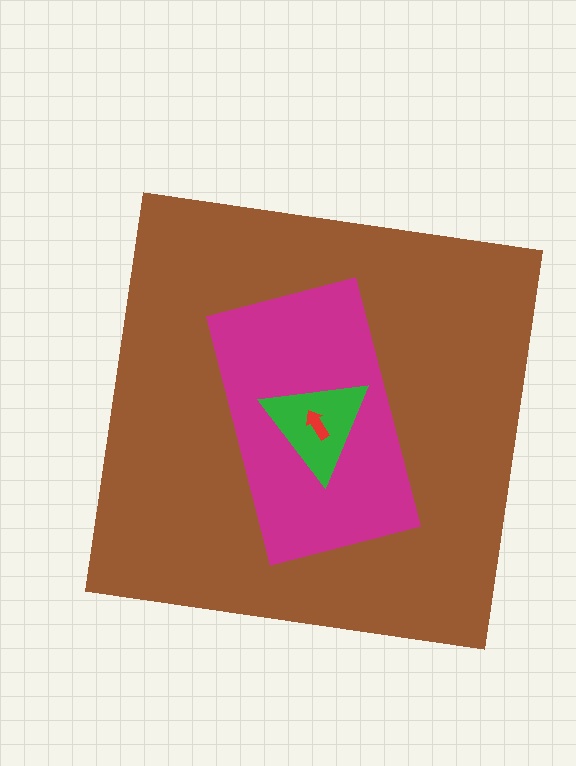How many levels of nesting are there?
4.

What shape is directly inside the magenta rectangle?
The green triangle.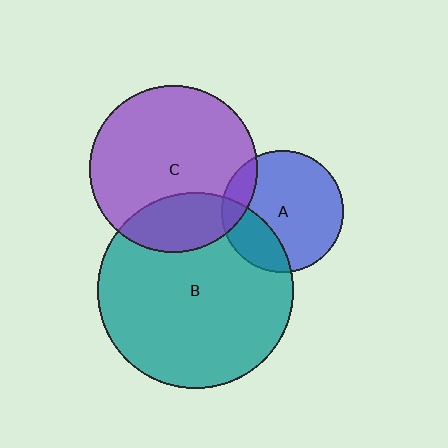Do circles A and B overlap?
Yes.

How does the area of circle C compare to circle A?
Approximately 1.9 times.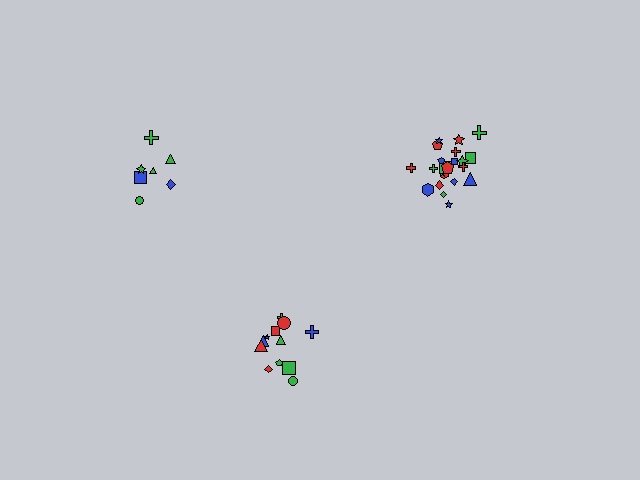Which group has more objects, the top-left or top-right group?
The top-right group.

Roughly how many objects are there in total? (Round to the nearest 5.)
Roughly 40 objects in total.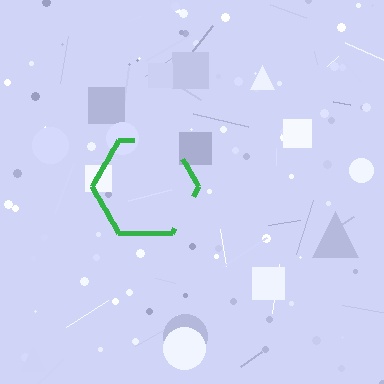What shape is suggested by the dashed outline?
The dashed outline suggests a hexagon.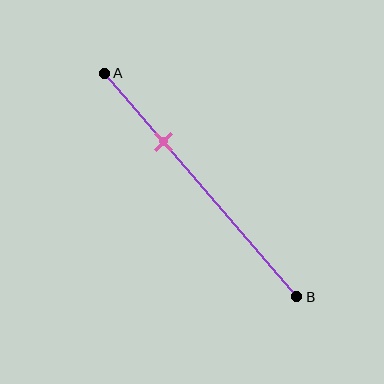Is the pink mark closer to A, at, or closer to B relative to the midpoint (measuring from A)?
The pink mark is closer to point A than the midpoint of segment AB.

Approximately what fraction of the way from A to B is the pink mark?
The pink mark is approximately 30% of the way from A to B.